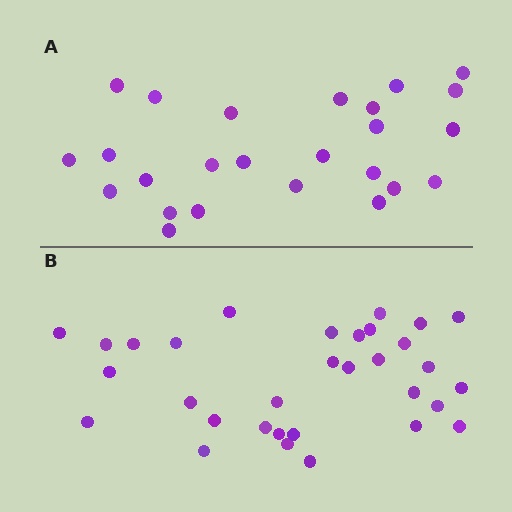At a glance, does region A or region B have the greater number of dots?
Region B (the bottom region) has more dots.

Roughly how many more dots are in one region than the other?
Region B has roughly 8 or so more dots than region A.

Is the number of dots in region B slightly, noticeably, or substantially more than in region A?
Region B has noticeably more, but not dramatically so. The ratio is roughly 1.3 to 1.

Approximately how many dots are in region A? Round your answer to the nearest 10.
About 20 dots. (The exact count is 25, which rounds to 20.)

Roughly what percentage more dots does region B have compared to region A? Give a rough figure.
About 30% more.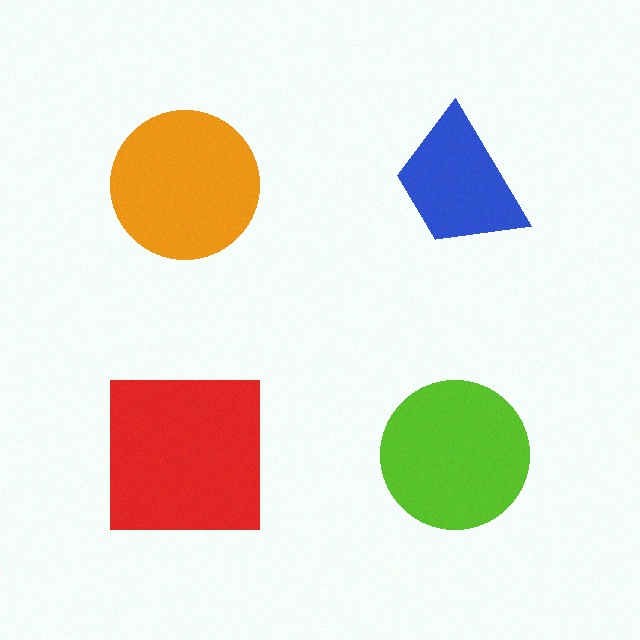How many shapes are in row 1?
2 shapes.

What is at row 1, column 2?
A blue trapezoid.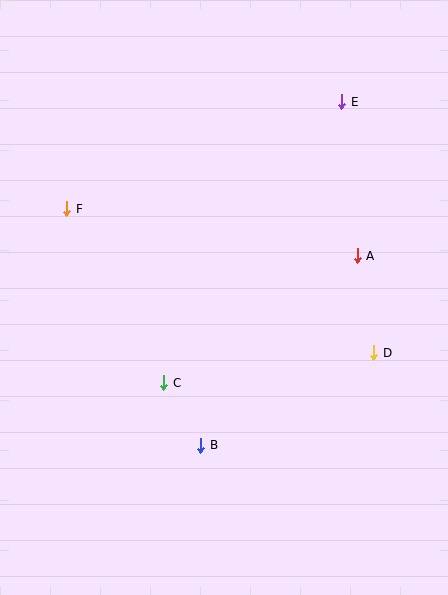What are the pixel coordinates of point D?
Point D is at (374, 353).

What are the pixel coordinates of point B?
Point B is at (201, 445).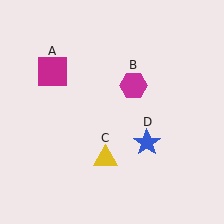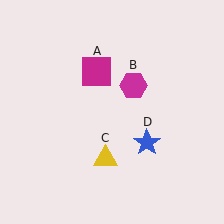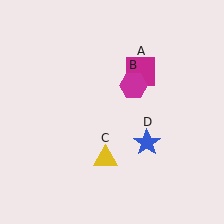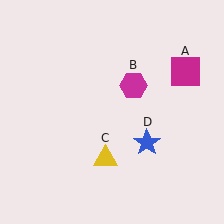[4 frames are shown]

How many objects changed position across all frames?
1 object changed position: magenta square (object A).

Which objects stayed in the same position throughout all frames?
Magenta hexagon (object B) and yellow triangle (object C) and blue star (object D) remained stationary.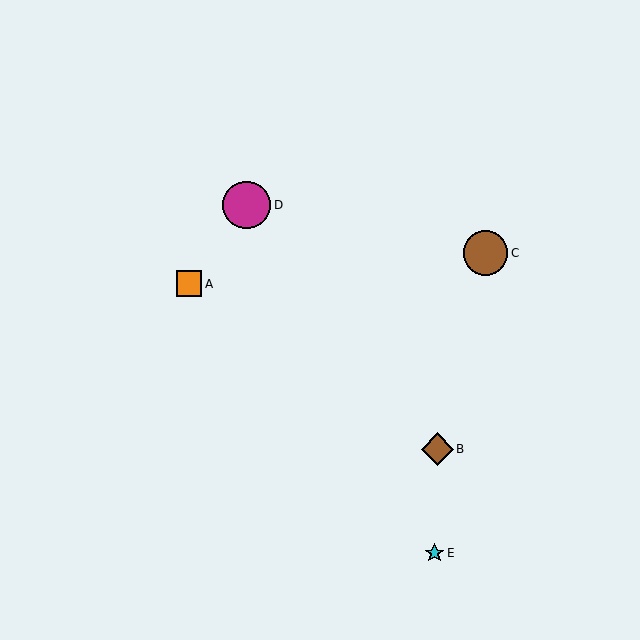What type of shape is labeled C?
Shape C is a brown circle.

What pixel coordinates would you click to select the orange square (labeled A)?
Click at (189, 284) to select the orange square A.